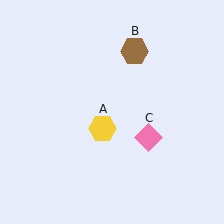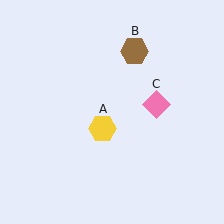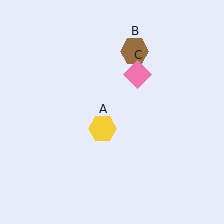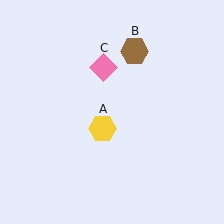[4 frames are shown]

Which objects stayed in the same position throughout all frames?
Yellow hexagon (object A) and brown hexagon (object B) remained stationary.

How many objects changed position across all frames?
1 object changed position: pink diamond (object C).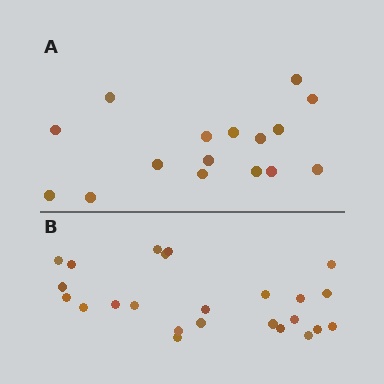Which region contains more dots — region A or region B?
Region B (the bottom region) has more dots.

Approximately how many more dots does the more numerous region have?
Region B has roughly 8 or so more dots than region A.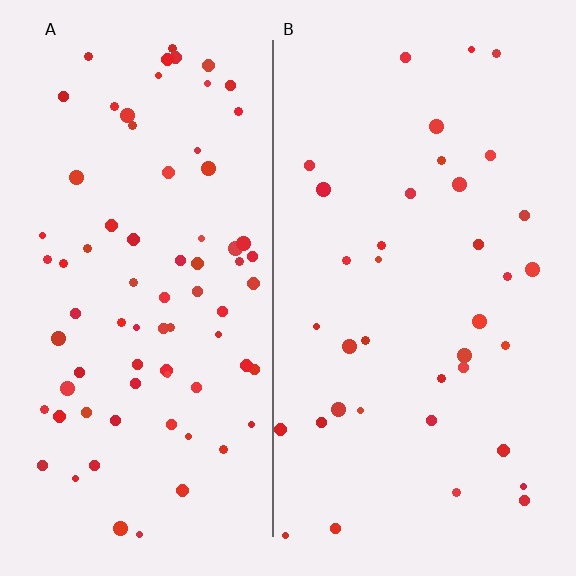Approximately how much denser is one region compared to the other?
Approximately 2.1× — region A over region B.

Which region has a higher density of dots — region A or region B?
A (the left).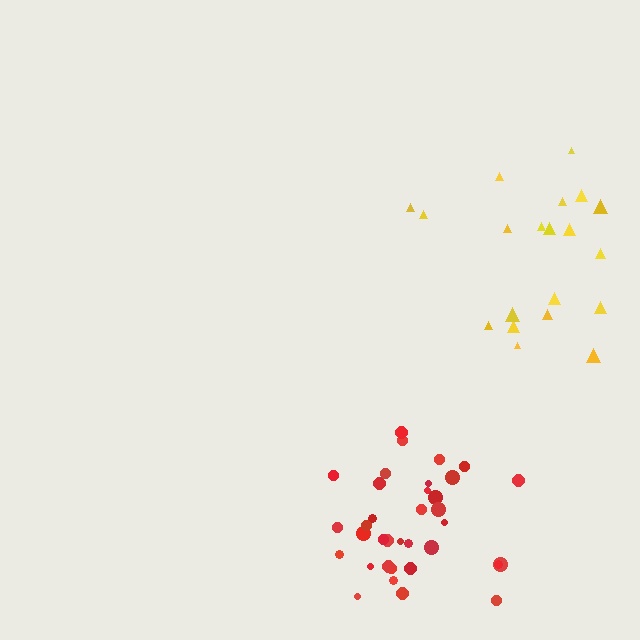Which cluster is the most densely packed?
Red.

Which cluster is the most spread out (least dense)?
Yellow.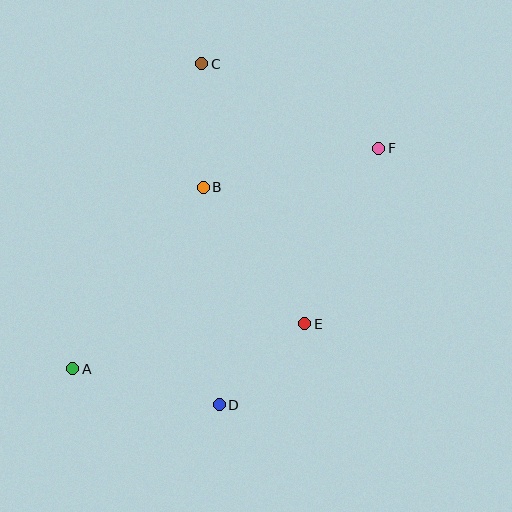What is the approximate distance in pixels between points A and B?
The distance between A and B is approximately 223 pixels.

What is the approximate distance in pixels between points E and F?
The distance between E and F is approximately 190 pixels.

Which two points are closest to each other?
Points D and E are closest to each other.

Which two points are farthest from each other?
Points A and F are farthest from each other.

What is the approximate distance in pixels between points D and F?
The distance between D and F is approximately 302 pixels.